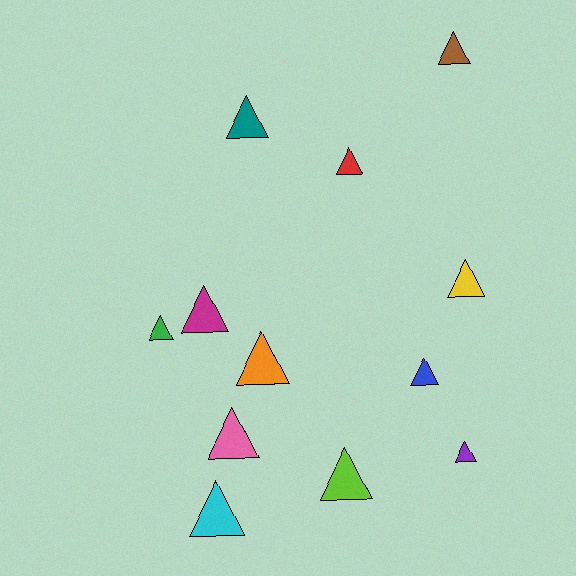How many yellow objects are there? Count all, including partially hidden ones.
There is 1 yellow object.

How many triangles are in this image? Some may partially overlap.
There are 12 triangles.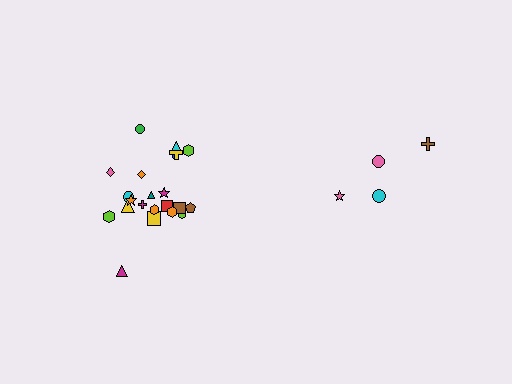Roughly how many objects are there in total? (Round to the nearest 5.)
Roughly 25 objects in total.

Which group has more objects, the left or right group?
The left group.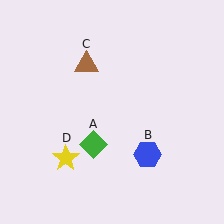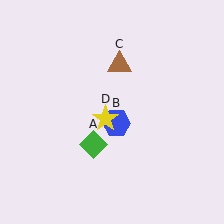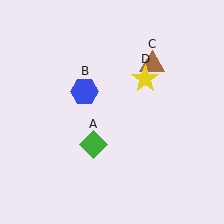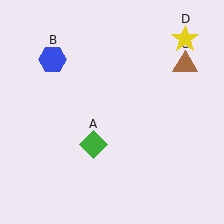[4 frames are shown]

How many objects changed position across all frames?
3 objects changed position: blue hexagon (object B), brown triangle (object C), yellow star (object D).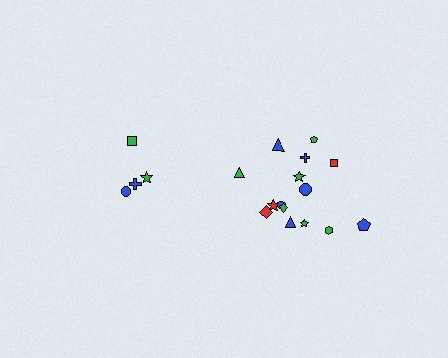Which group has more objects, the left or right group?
The right group.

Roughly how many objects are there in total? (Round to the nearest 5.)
Roughly 20 objects in total.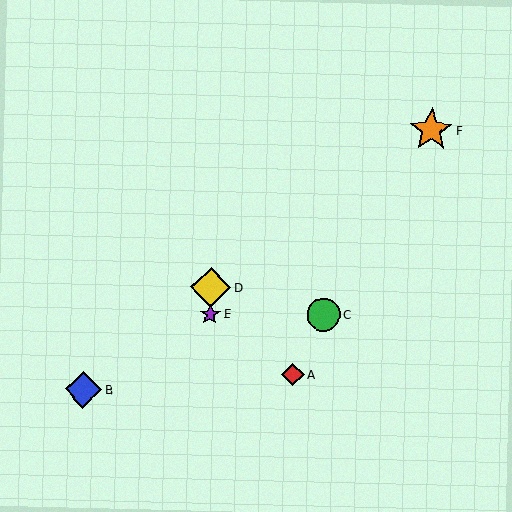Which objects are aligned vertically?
Objects D, E are aligned vertically.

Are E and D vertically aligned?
Yes, both are at x≈210.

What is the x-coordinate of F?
Object F is at x≈431.